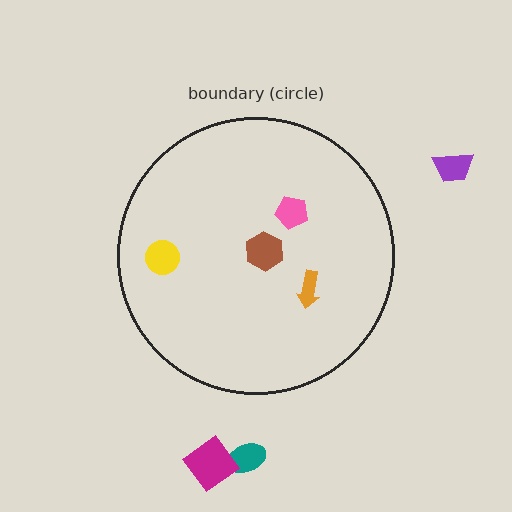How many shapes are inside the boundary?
4 inside, 3 outside.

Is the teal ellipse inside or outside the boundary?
Outside.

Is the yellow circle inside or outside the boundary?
Inside.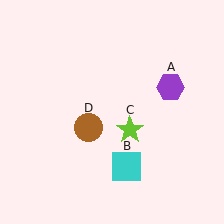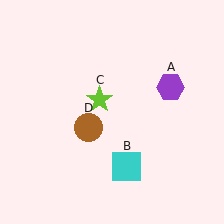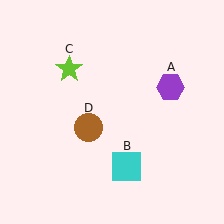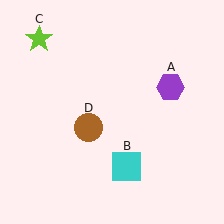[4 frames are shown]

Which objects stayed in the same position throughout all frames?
Purple hexagon (object A) and cyan square (object B) and brown circle (object D) remained stationary.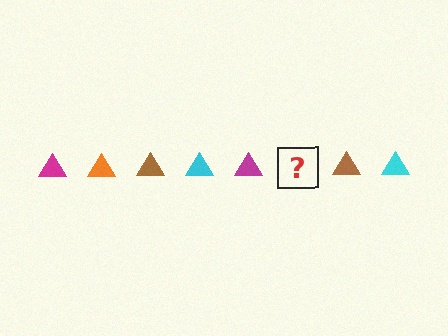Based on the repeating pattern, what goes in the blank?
The blank should be an orange triangle.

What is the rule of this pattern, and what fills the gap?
The rule is that the pattern cycles through magenta, orange, brown, cyan triangles. The gap should be filled with an orange triangle.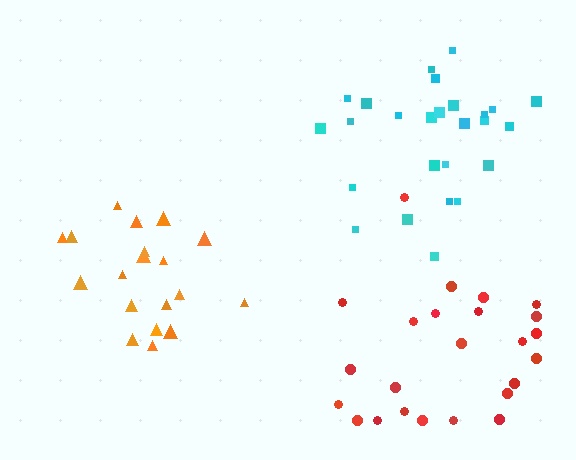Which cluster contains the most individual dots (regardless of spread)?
Cyan (26).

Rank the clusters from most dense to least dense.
orange, red, cyan.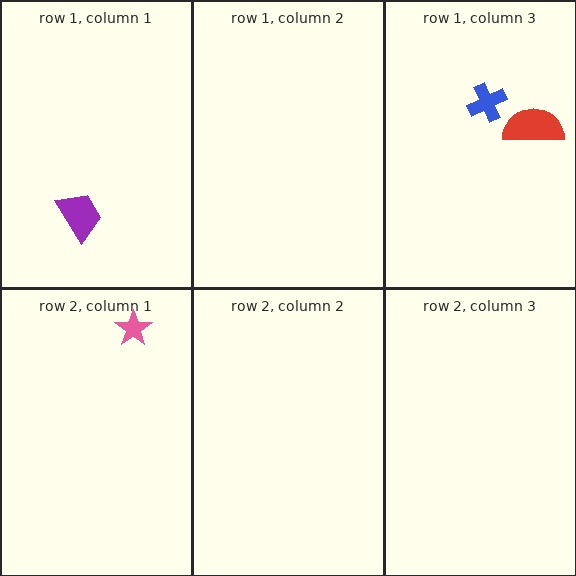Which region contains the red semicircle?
The row 1, column 3 region.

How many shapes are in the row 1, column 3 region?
2.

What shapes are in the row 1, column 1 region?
The purple trapezoid.